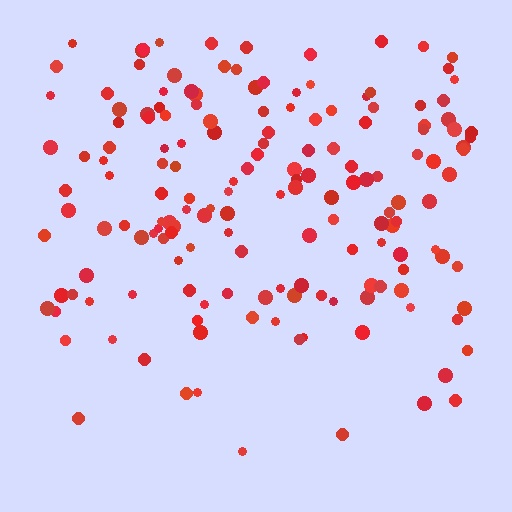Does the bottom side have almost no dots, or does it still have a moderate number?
Still a moderate number, just noticeably fewer than the top.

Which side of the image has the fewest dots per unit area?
The bottom.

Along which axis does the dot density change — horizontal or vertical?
Vertical.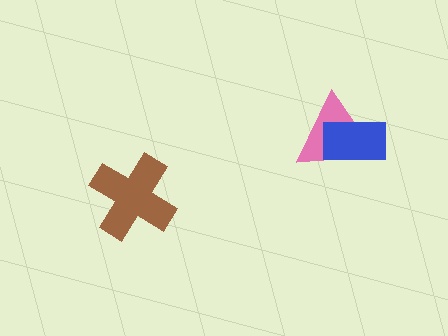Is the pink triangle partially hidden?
Yes, it is partially covered by another shape.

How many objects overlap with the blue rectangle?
1 object overlaps with the blue rectangle.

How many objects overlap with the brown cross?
0 objects overlap with the brown cross.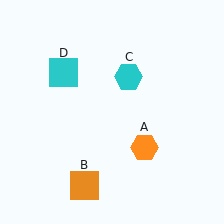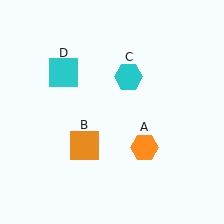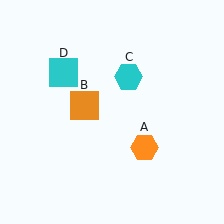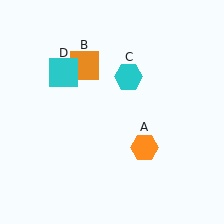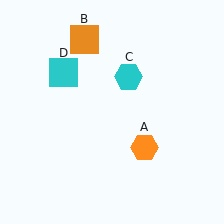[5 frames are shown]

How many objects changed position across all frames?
1 object changed position: orange square (object B).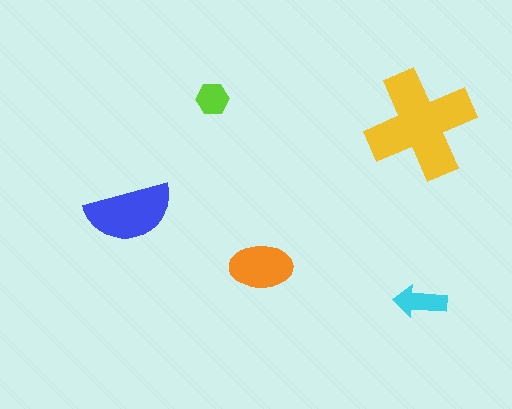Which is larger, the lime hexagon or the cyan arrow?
The cyan arrow.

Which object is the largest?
The yellow cross.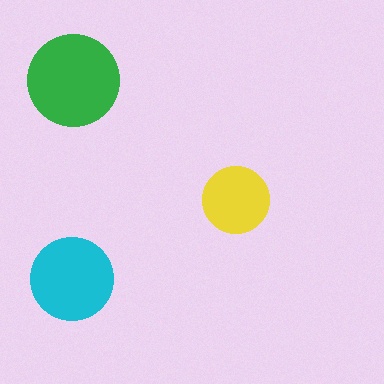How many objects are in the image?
There are 3 objects in the image.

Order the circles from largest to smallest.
the green one, the cyan one, the yellow one.